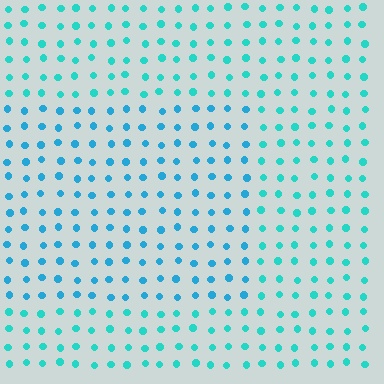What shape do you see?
I see a rectangle.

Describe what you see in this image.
The image is filled with small cyan elements in a uniform arrangement. A rectangle-shaped region is visible where the elements are tinted to a slightly different hue, forming a subtle color boundary.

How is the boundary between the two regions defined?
The boundary is defined purely by a slight shift in hue (about 22 degrees). Spacing, size, and orientation are identical on both sides.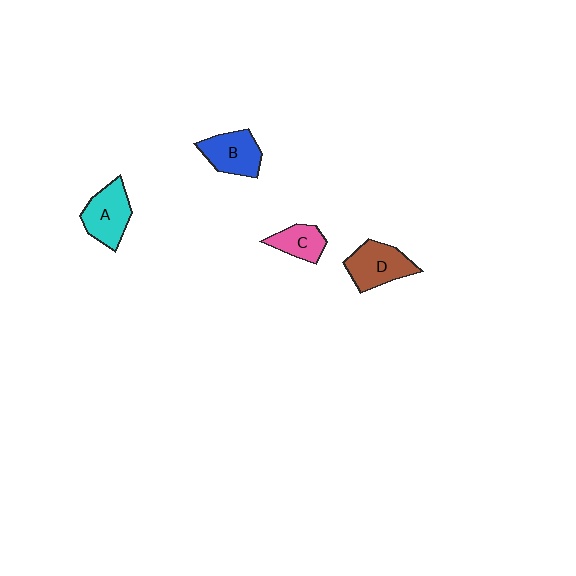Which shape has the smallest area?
Shape C (pink).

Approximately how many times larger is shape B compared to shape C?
Approximately 1.4 times.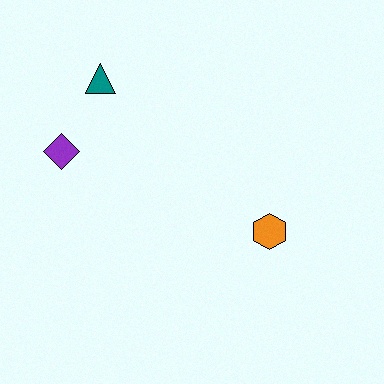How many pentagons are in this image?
There are no pentagons.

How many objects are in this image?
There are 3 objects.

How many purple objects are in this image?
There is 1 purple object.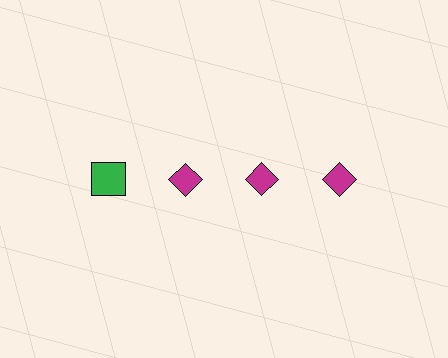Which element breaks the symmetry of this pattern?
The green square in the top row, leftmost column breaks the symmetry. All other shapes are magenta diamonds.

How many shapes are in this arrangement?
There are 4 shapes arranged in a grid pattern.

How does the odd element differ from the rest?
It differs in both color (green instead of magenta) and shape (square instead of diamond).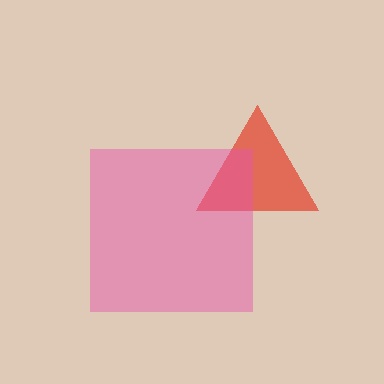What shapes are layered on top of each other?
The layered shapes are: a red triangle, a pink square.